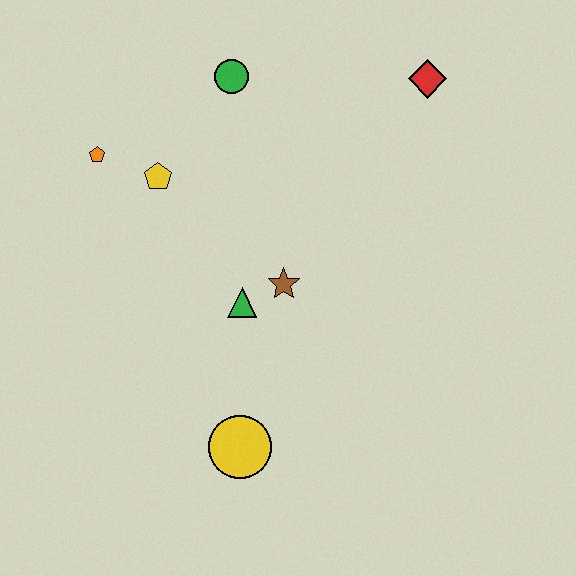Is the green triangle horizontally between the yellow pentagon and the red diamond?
Yes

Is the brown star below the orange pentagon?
Yes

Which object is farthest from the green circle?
The yellow circle is farthest from the green circle.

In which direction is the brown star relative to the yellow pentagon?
The brown star is to the right of the yellow pentagon.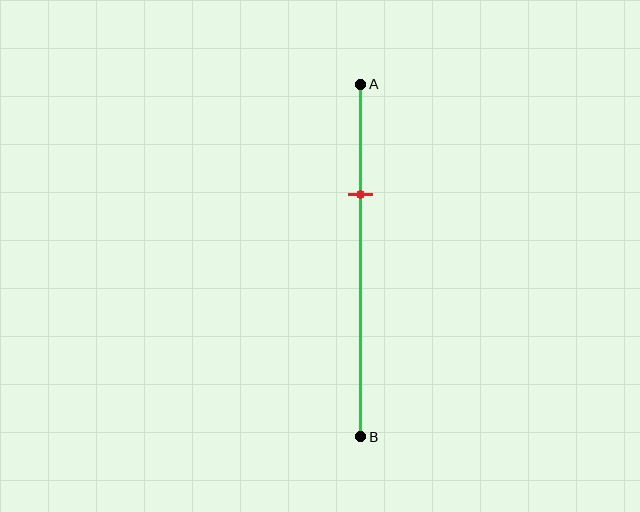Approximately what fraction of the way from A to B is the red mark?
The red mark is approximately 30% of the way from A to B.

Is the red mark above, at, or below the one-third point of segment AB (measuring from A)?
The red mark is approximately at the one-third point of segment AB.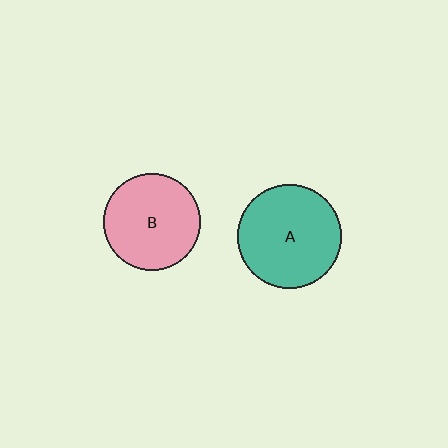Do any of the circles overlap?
No, none of the circles overlap.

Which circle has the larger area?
Circle A (teal).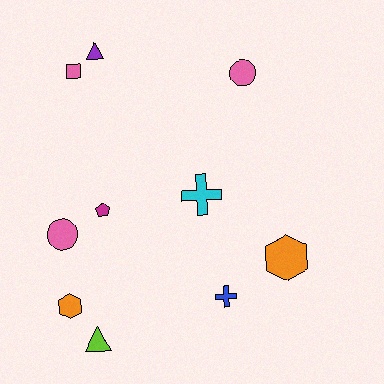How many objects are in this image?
There are 10 objects.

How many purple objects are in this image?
There is 1 purple object.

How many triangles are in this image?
There are 2 triangles.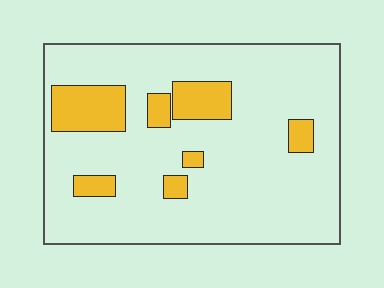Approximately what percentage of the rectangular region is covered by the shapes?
Approximately 15%.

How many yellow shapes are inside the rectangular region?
7.